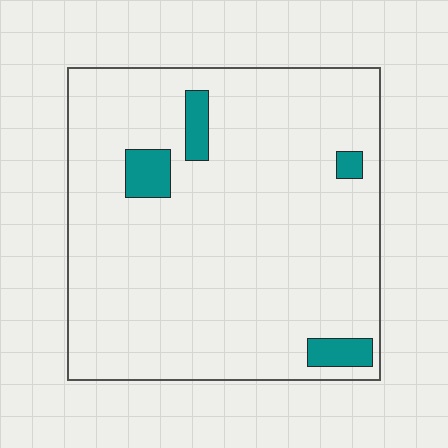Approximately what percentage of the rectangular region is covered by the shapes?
Approximately 5%.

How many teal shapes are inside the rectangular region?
4.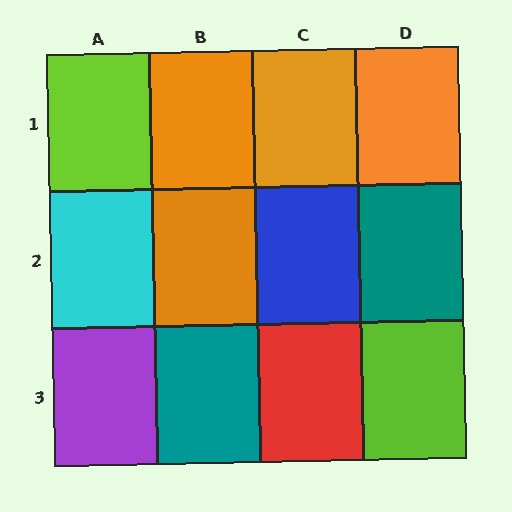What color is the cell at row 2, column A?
Cyan.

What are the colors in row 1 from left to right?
Lime, orange, orange, orange.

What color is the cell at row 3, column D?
Lime.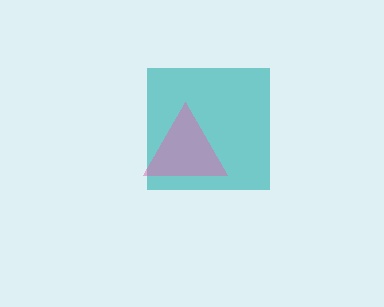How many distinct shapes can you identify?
There are 2 distinct shapes: a teal square, a pink triangle.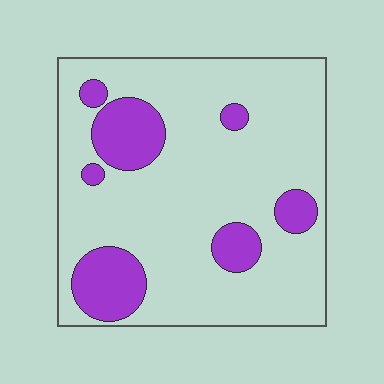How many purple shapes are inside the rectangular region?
7.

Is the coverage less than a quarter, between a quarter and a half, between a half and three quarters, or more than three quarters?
Less than a quarter.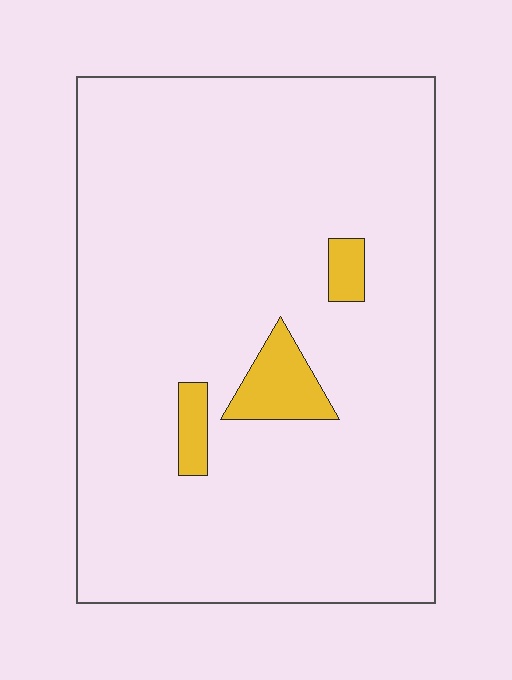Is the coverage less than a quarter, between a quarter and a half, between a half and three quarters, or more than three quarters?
Less than a quarter.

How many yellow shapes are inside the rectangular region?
3.